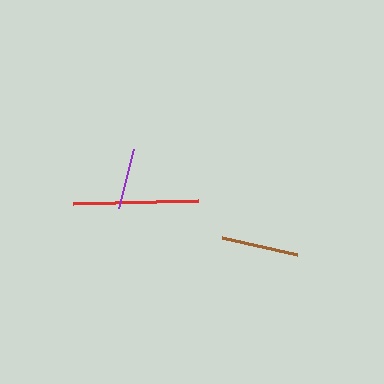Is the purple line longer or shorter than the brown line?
The brown line is longer than the purple line.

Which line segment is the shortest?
The purple line is the shortest at approximately 62 pixels.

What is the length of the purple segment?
The purple segment is approximately 62 pixels long.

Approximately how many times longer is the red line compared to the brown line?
The red line is approximately 1.6 times the length of the brown line.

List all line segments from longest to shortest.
From longest to shortest: red, brown, purple.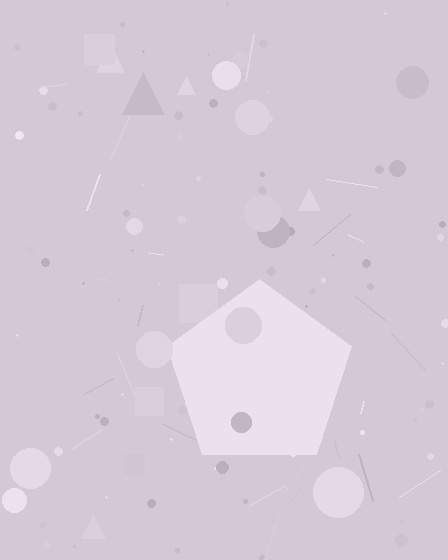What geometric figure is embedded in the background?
A pentagon is embedded in the background.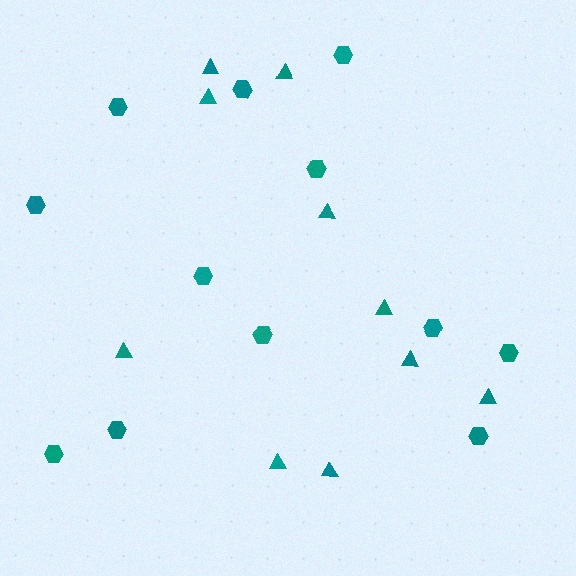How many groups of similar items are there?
There are 2 groups: one group of triangles (10) and one group of hexagons (12).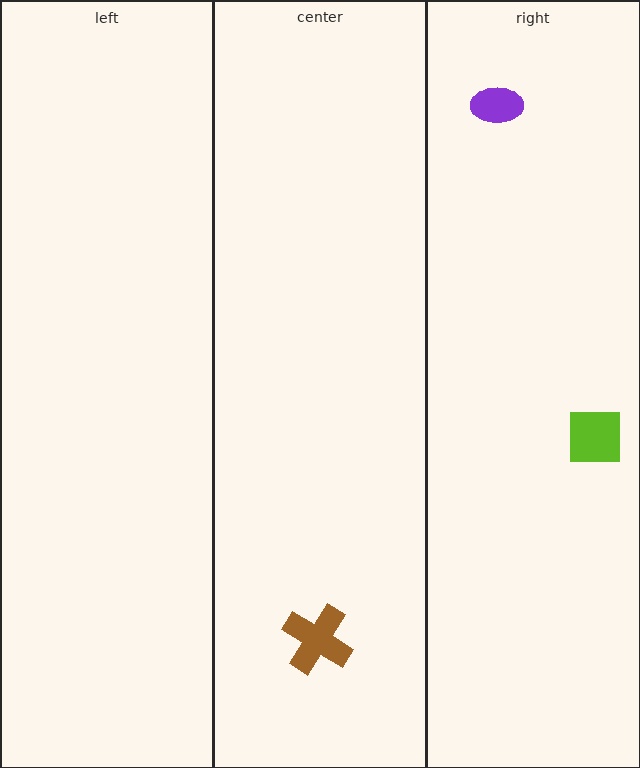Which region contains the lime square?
The right region.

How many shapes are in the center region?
1.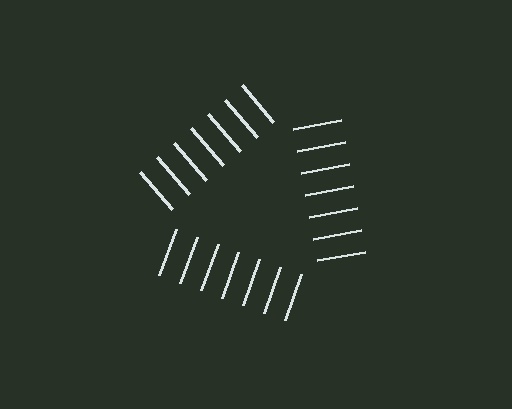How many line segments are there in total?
21 — 7 along each of the 3 edges.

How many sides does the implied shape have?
3 sides — the line-ends trace a triangle.